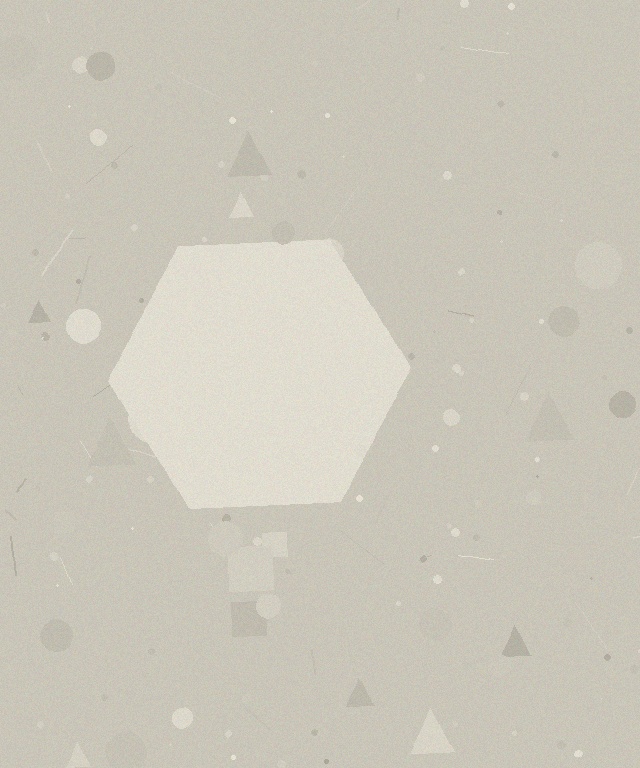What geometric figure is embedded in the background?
A hexagon is embedded in the background.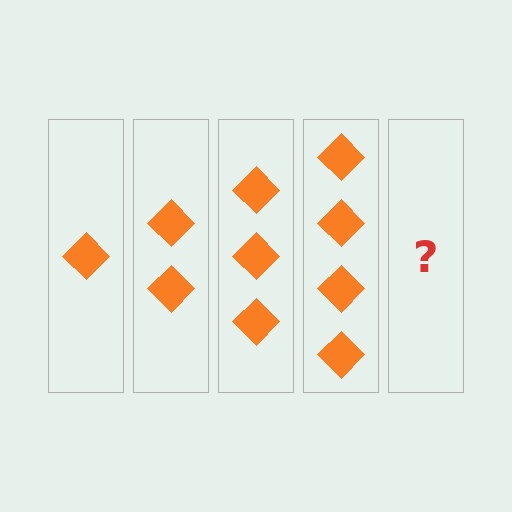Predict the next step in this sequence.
The next step is 5 diamonds.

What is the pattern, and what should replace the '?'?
The pattern is that each step adds one more diamond. The '?' should be 5 diamonds.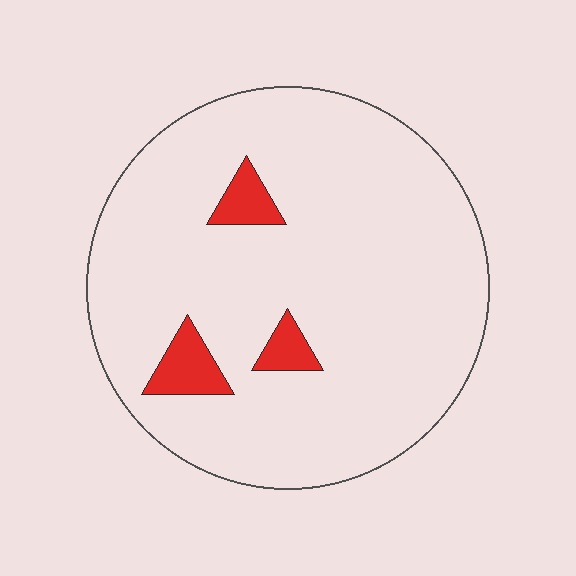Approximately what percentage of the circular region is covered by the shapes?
Approximately 5%.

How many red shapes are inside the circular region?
3.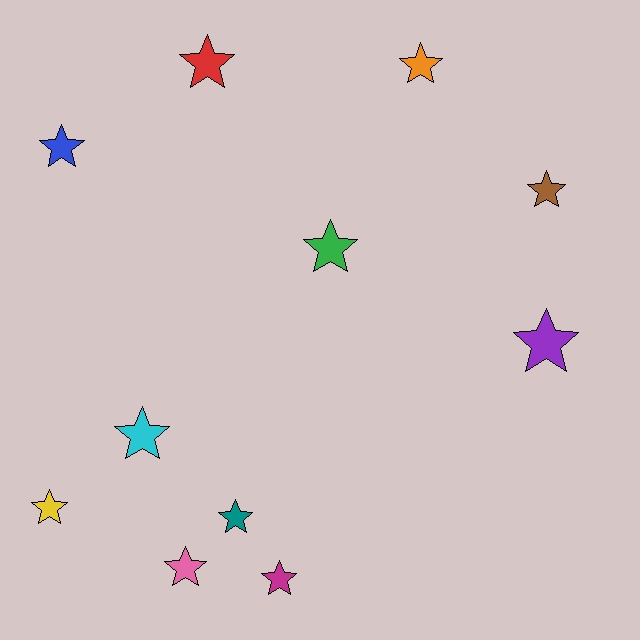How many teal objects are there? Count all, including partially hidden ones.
There is 1 teal object.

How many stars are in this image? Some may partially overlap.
There are 11 stars.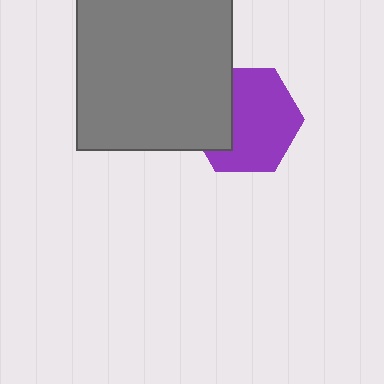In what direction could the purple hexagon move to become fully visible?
The purple hexagon could move right. That would shift it out from behind the gray square entirely.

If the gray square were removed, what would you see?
You would see the complete purple hexagon.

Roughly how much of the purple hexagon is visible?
Most of it is visible (roughly 68%).